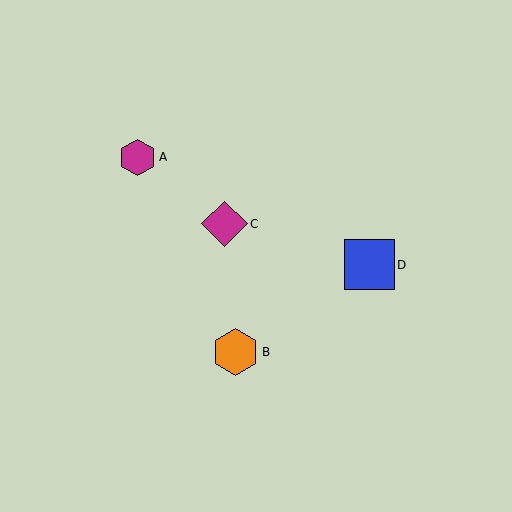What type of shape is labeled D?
Shape D is a blue square.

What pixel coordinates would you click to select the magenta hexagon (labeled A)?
Click at (137, 157) to select the magenta hexagon A.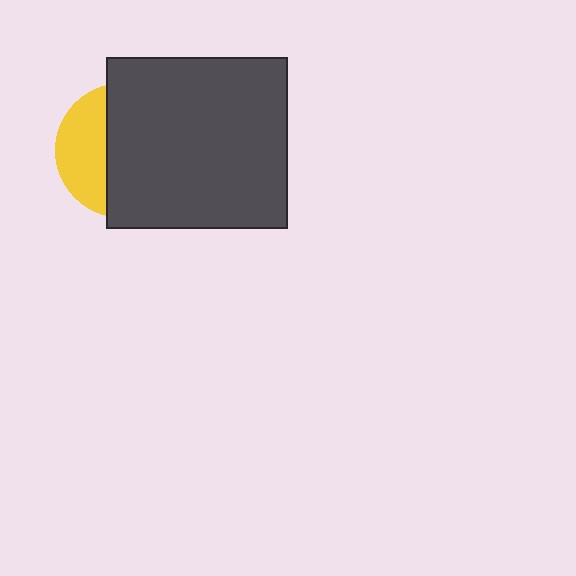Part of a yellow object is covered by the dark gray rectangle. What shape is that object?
It is a circle.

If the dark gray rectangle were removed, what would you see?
You would see the complete yellow circle.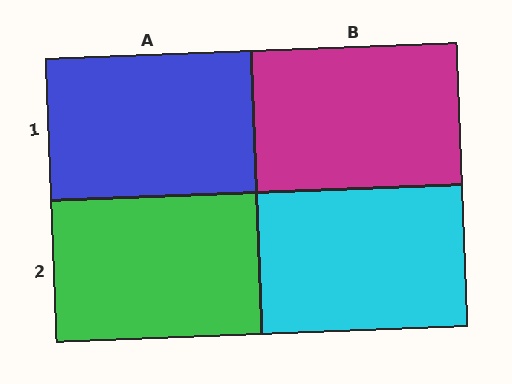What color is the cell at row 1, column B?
Magenta.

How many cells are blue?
1 cell is blue.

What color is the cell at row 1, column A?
Blue.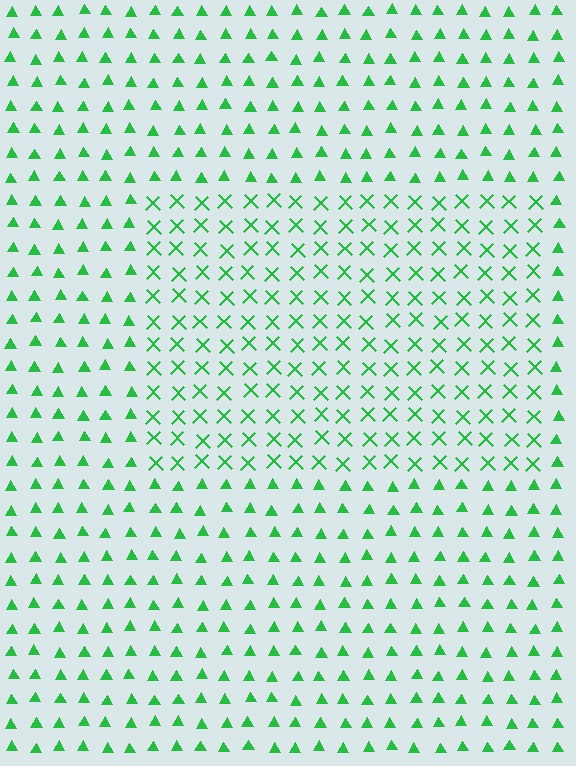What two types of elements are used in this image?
The image uses X marks inside the rectangle region and triangles outside it.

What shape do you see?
I see a rectangle.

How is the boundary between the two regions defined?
The boundary is defined by a change in element shape: X marks inside vs. triangles outside. All elements share the same color and spacing.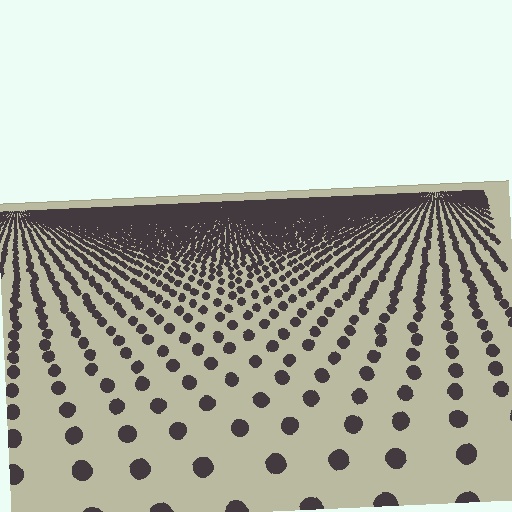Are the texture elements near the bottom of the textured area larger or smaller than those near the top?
Larger. Near the bottom, elements are closer to the viewer and appear at a bigger on-screen size.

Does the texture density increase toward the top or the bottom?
Density increases toward the top.